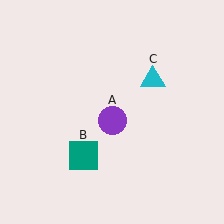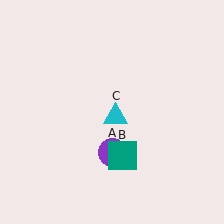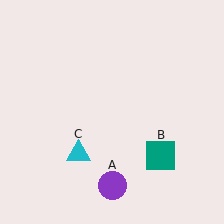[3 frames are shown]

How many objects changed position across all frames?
3 objects changed position: purple circle (object A), teal square (object B), cyan triangle (object C).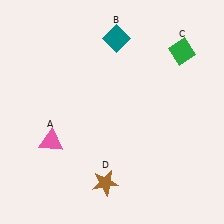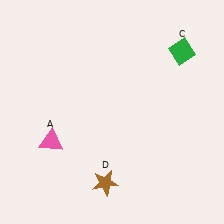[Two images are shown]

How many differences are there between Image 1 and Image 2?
There is 1 difference between the two images.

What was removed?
The teal diamond (B) was removed in Image 2.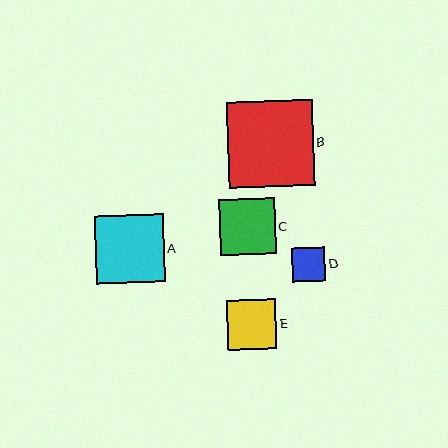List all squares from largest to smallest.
From largest to smallest: B, A, C, E, D.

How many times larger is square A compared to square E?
Square A is approximately 1.4 times the size of square E.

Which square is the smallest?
Square D is the smallest with a size of approximately 33 pixels.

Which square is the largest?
Square B is the largest with a size of approximately 86 pixels.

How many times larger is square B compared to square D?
Square B is approximately 2.6 times the size of square D.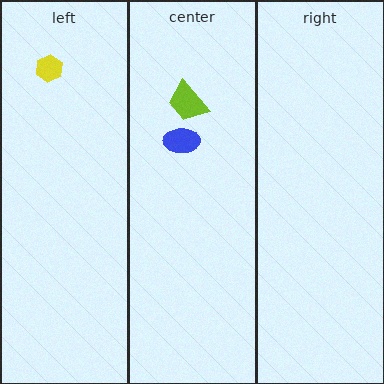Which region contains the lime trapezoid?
The center region.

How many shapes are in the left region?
1.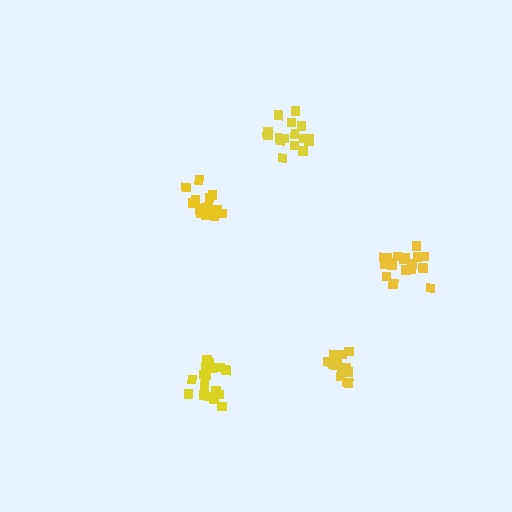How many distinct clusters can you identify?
There are 5 distinct clusters.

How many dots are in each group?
Group 1: 16 dots, Group 2: 14 dots, Group 3: 20 dots, Group 4: 16 dots, Group 5: 18 dots (84 total).